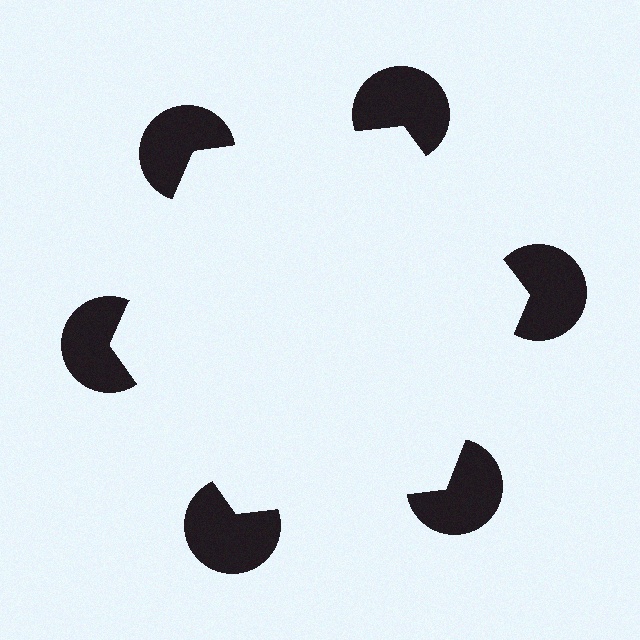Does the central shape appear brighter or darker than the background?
It typically appears slightly brighter than the background, even though no actual brightness change is drawn.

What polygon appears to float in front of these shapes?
An illusory hexagon — its edges are inferred from the aligned wedge cuts in the pac-man discs, not physically drawn.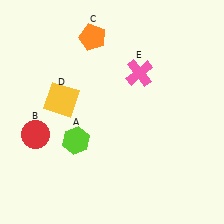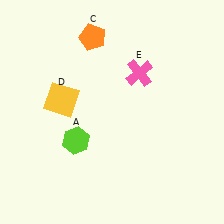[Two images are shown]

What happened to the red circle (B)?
The red circle (B) was removed in Image 2. It was in the bottom-left area of Image 1.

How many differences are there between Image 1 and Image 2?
There is 1 difference between the two images.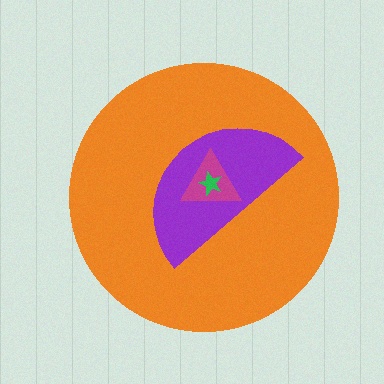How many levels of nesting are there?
4.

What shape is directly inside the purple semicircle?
The magenta triangle.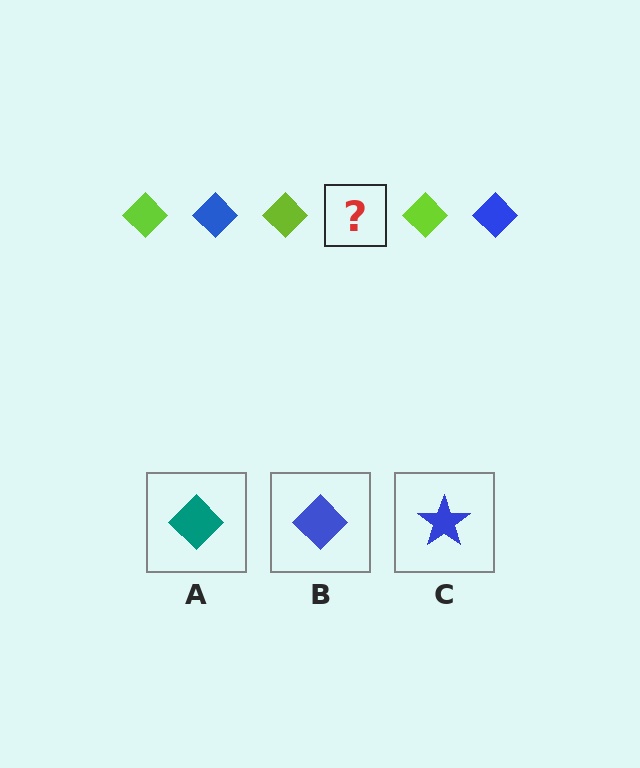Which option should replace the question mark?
Option B.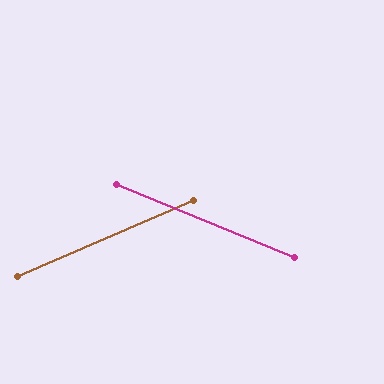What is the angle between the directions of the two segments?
Approximately 46 degrees.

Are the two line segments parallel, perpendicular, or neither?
Neither parallel nor perpendicular — they differ by about 46°.